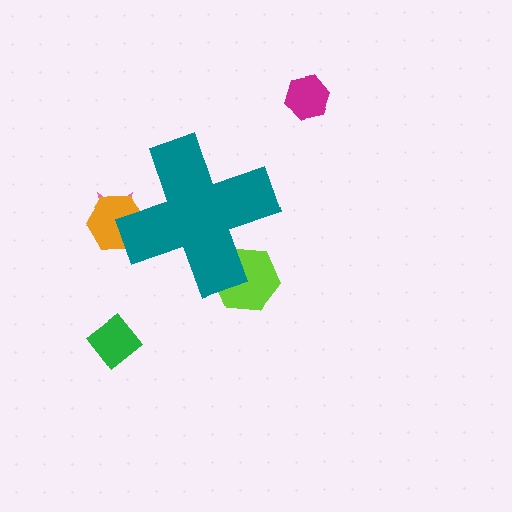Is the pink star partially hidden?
Yes, the pink star is partially hidden behind the teal cross.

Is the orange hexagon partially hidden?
Yes, the orange hexagon is partially hidden behind the teal cross.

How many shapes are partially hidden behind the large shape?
3 shapes are partially hidden.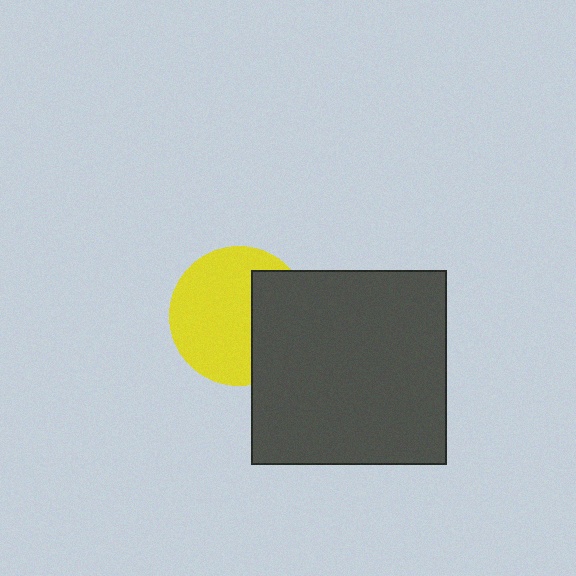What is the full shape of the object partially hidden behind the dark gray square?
The partially hidden object is a yellow circle.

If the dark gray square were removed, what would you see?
You would see the complete yellow circle.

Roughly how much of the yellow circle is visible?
About half of it is visible (roughly 65%).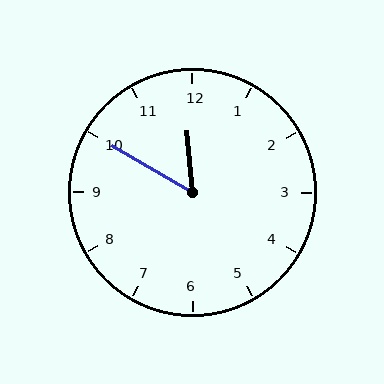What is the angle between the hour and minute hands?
Approximately 55 degrees.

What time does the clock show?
11:50.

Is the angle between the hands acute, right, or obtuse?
It is acute.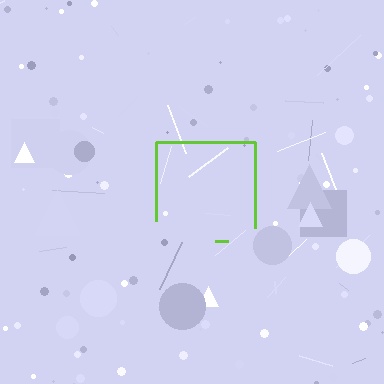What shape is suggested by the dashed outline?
The dashed outline suggests a square.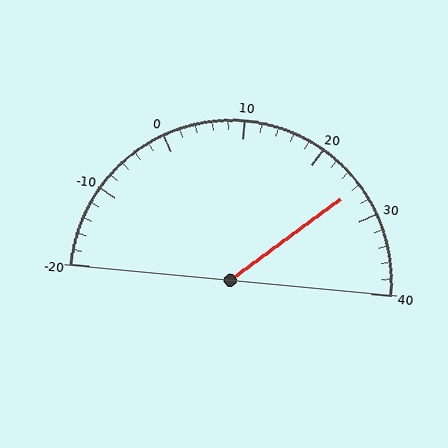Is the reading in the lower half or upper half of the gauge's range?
The reading is in the upper half of the range (-20 to 40).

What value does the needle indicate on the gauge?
The needle indicates approximately 26.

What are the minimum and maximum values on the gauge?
The gauge ranges from -20 to 40.